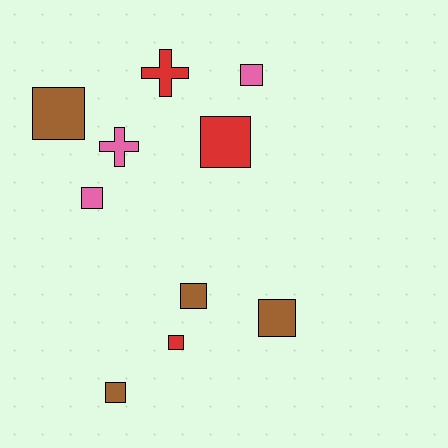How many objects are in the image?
There are 10 objects.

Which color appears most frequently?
Brown, with 4 objects.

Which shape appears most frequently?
Square, with 8 objects.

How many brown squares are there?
There are 4 brown squares.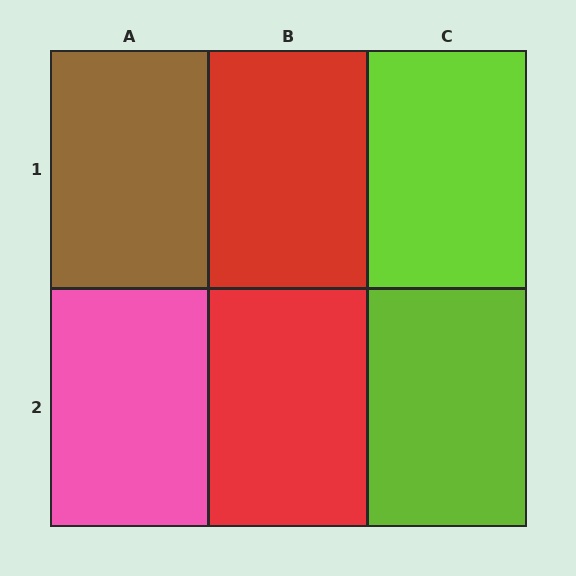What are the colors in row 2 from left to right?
Pink, red, lime.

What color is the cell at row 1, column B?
Red.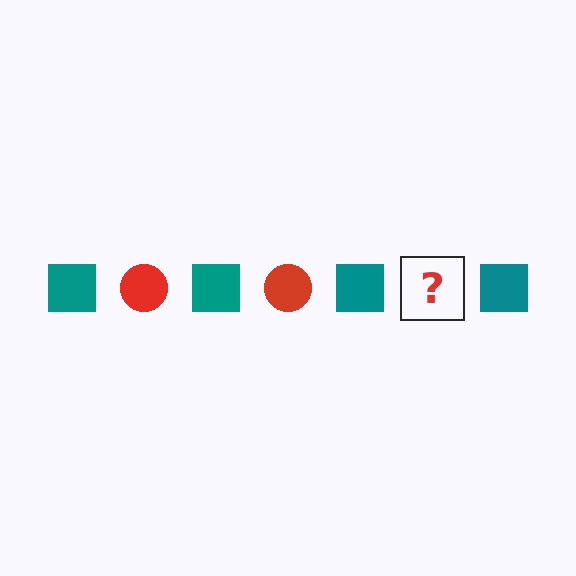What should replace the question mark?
The question mark should be replaced with a red circle.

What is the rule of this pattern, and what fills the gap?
The rule is that the pattern alternates between teal square and red circle. The gap should be filled with a red circle.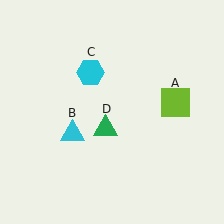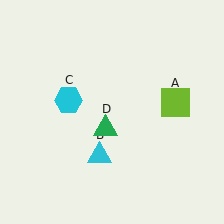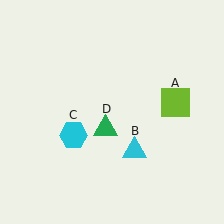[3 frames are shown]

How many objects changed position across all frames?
2 objects changed position: cyan triangle (object B), cyan hexagon (object C).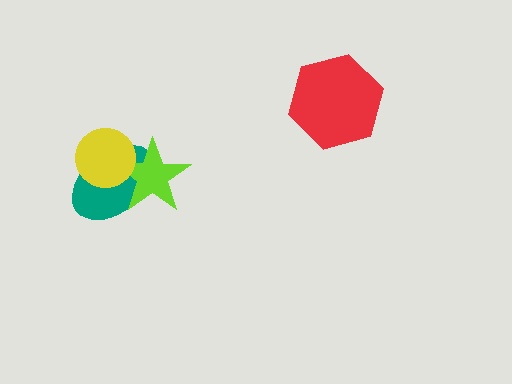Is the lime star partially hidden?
Yes, it is partially covered by another shape.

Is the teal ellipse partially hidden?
Yes, it is partially covered by another shape.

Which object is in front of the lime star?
The yellow circle is in front of the lime star.